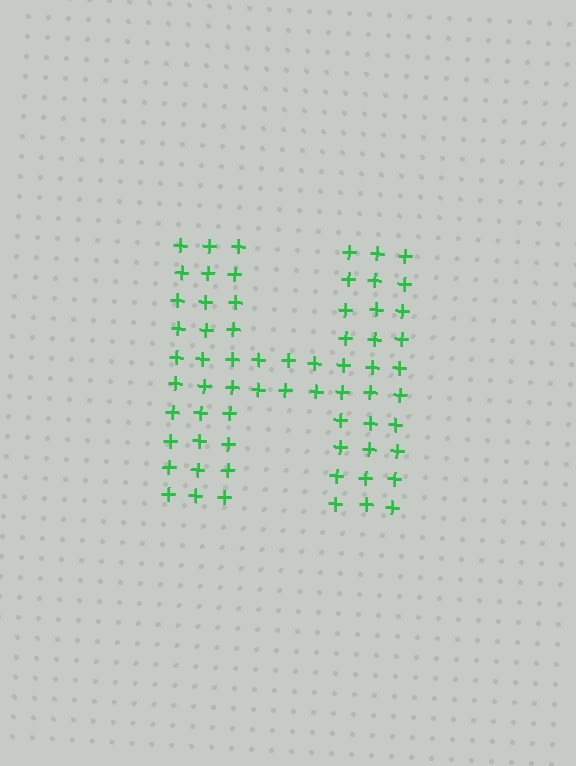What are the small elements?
The small elements are plus signs.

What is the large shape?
The large shape is the letter H.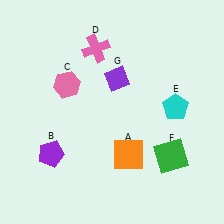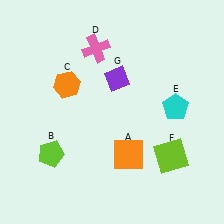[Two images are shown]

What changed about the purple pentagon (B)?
In Image 1, B is purple. In Image 2, it changed to lime.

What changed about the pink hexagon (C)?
In Image 1, C is pink. In Image 2, it changed to orange.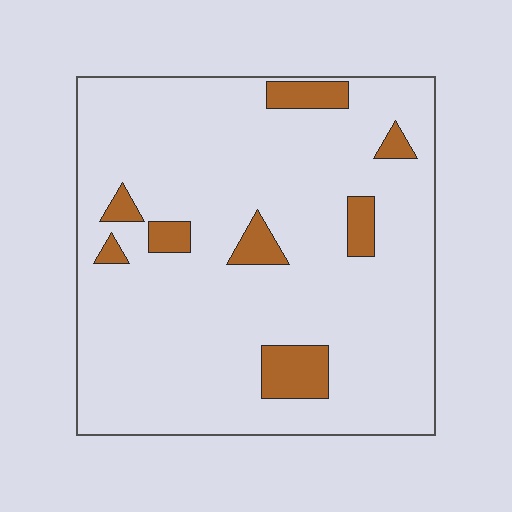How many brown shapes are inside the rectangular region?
8.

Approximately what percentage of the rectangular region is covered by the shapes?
Approximately 10%.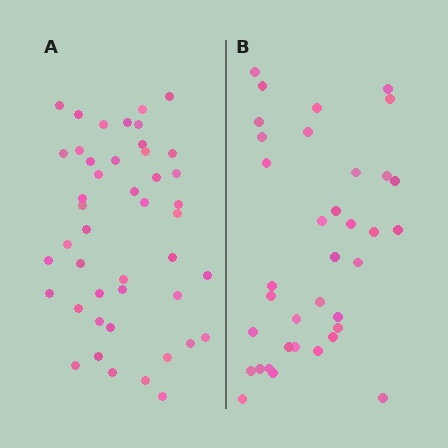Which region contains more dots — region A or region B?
Region A (the left region) has more dots.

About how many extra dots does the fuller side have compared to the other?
Region A has roughly 8 or so more dots than region B.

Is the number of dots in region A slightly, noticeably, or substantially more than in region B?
Region A has noticeably more, but not dramatically so. The ratio is roughly 1.2 to 1.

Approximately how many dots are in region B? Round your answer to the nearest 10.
About 40 dots. (The exact count is 36, which rounds to 40.)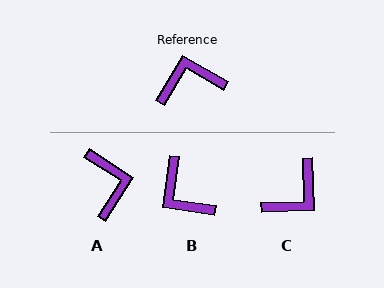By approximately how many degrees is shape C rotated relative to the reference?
Approximately 147 degrees clockwise.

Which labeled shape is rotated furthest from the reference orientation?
C, about 147 degrees away.